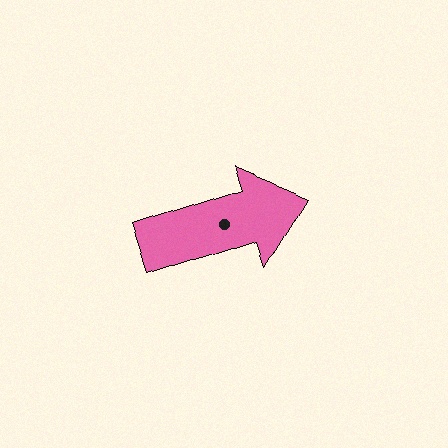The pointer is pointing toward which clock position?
Roughly 2 o'clock.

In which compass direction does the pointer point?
East.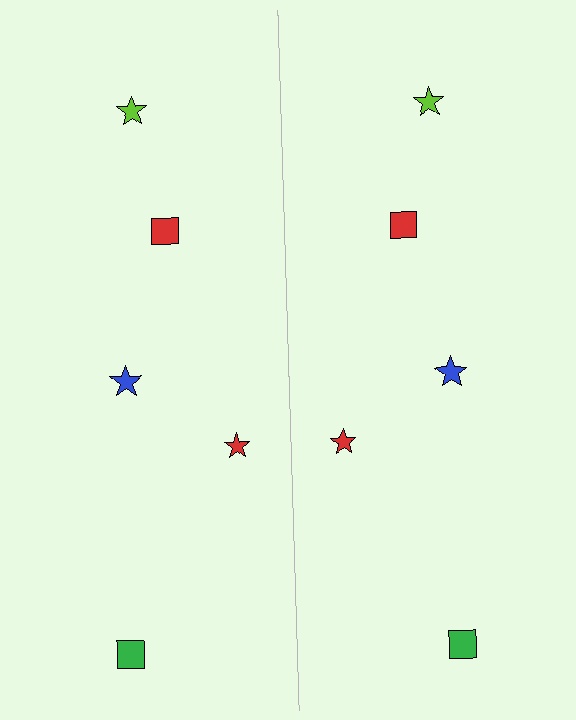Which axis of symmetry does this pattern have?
The pattern has a vertical axis of symmetry running through the center of the image.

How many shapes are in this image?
There are 10 shapes in this image.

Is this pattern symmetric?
Yes, this pattern has bilateral (reflection) symmetry.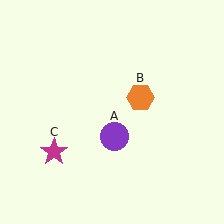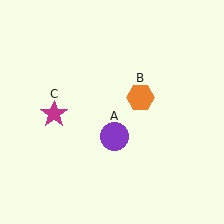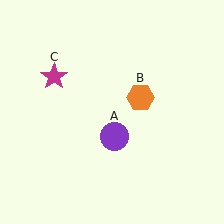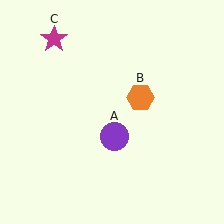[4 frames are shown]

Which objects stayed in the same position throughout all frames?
Purple circle (object A) and orange hexagon (object B) remained stationary.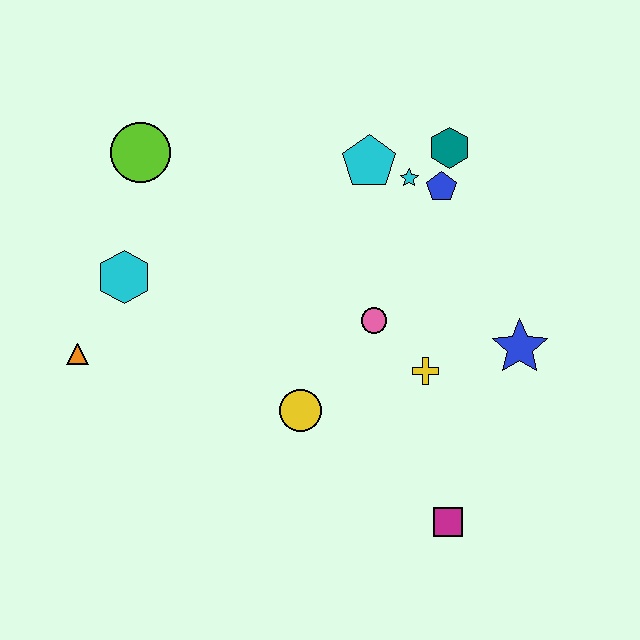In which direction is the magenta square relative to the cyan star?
The magenta square is below the cyan star.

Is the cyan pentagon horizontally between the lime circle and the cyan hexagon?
No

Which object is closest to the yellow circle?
The pink circle is closest to the yellow circle.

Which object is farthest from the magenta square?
The lime circle is farthest from the magenta square.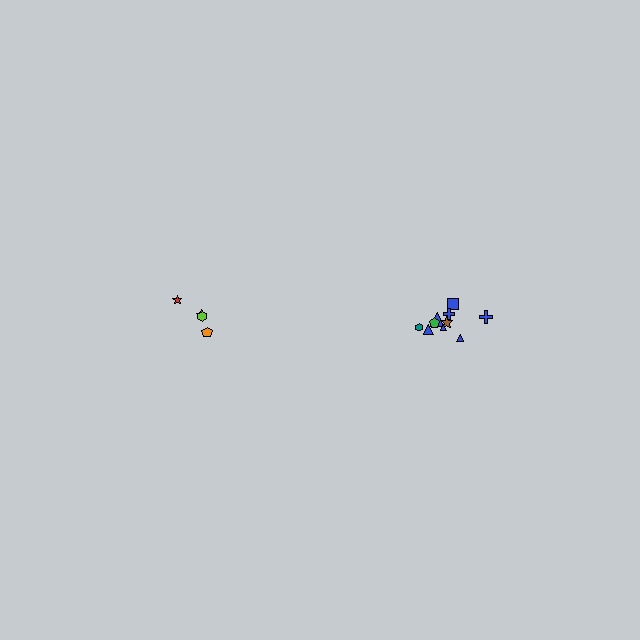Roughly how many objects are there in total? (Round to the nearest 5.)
Roughly 15 objects in total.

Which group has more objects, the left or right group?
The right group.